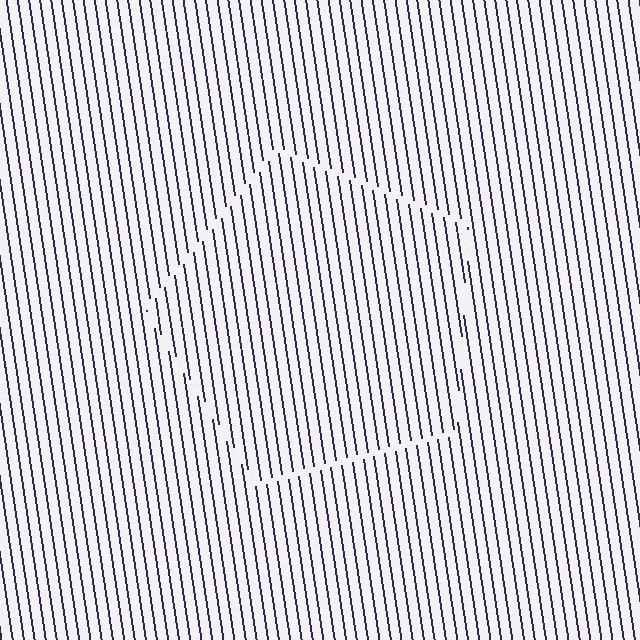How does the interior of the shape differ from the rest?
The interior of the shape contains the same grating, shifted by half a period — the contour is defined by the phase discontinuity where line-ends from the inner and outer gratings abut.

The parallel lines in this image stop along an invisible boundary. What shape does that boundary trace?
An illusory pentagon. The interior of the shape contains the same grating, shifted by half a period — the contour is defined by the phase discontinuity where line-ends from the inner and outer gratings abut.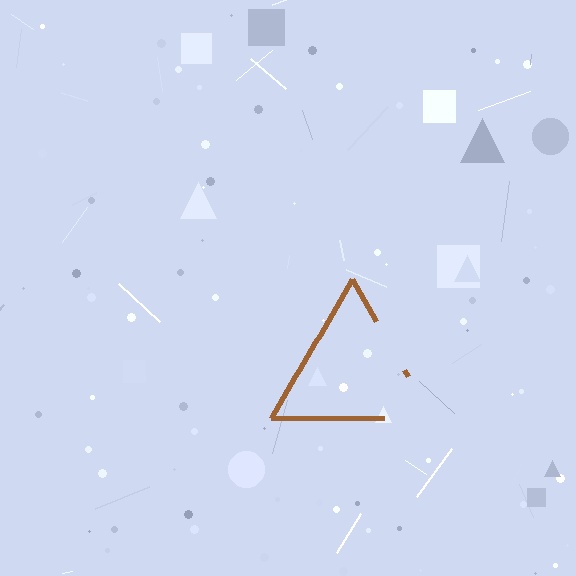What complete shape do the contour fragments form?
The contour fragments form a triangle.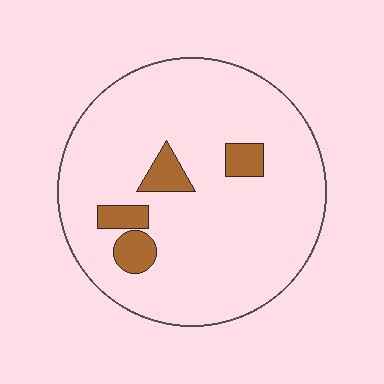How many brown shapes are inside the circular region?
4.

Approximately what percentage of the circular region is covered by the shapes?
Approximately 10%.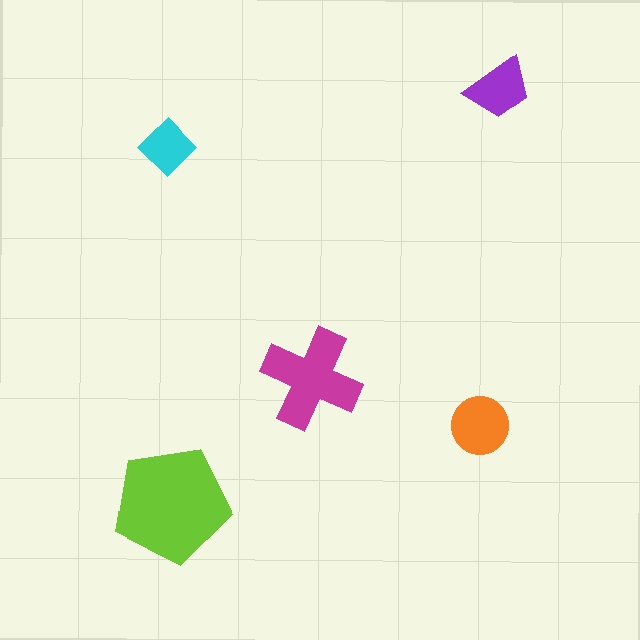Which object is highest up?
The purple trapezoid is topmost.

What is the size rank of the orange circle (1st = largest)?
3rd.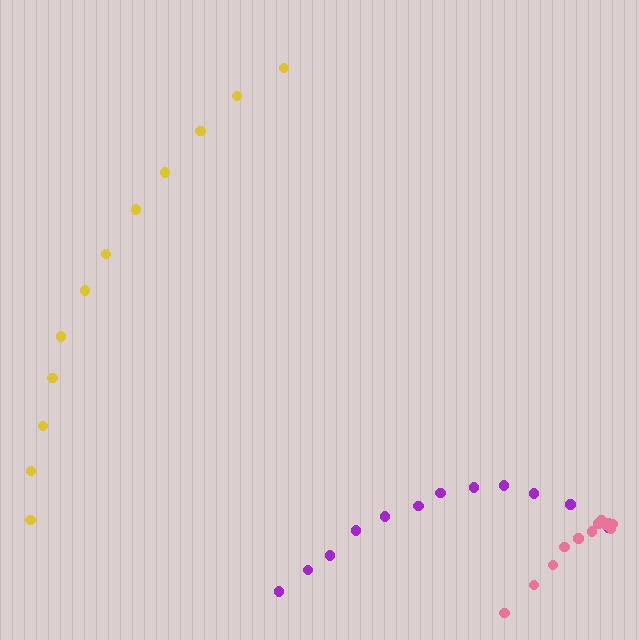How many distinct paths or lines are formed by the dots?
There are 3 distinct paths.